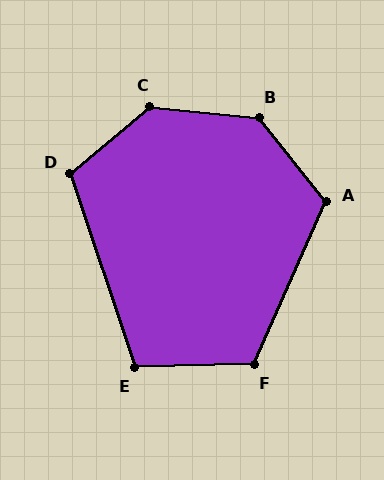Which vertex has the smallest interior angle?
E, at approximately 107 degrees.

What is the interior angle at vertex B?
Approximately 134 degrees (obtuse).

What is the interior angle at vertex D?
Approximately 111 degrees (obtuse).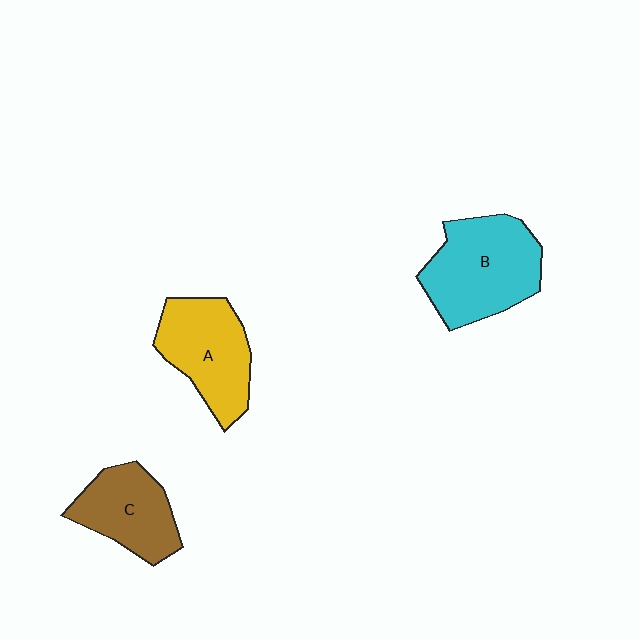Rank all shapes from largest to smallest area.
From largest to smallest: B (cyan), A (yellow), C (brown).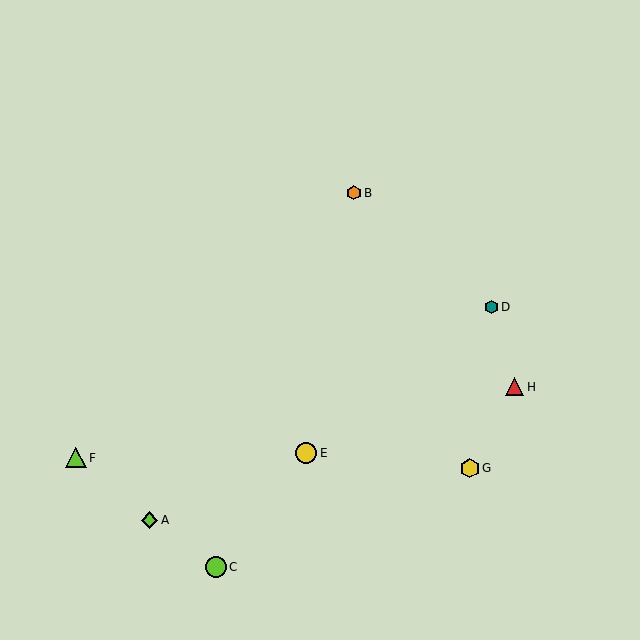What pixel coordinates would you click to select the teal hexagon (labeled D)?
Click at (492, 307) to select the teal hexagon D.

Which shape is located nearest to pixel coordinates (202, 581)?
The lime circle (labeled C) at (216, 567) is nearest to that location.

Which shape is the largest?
The yellow circle (labeled E) is the largest.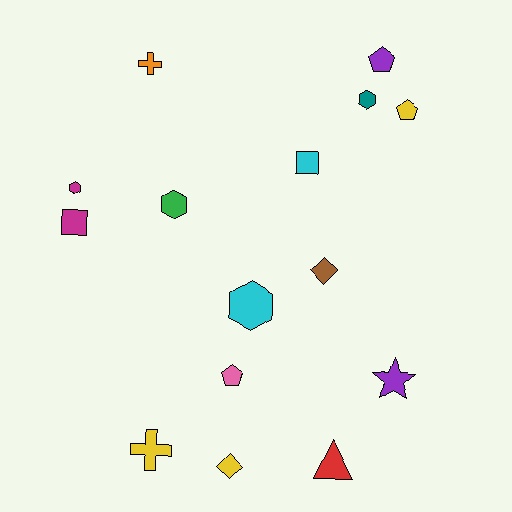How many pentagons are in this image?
There are 3 pentagons.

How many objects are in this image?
There are 15 objects.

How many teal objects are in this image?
There is 1 teal object.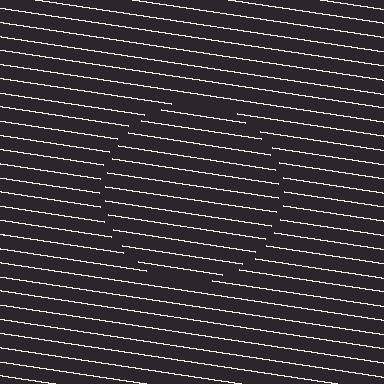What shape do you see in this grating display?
An illusory circle. The interior of the shape contains the same grating, shifted by half a period — the contour is defined by the phase discontinuity where line-ends from the inner and outer gratings abut.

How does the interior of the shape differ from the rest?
The interior of the shape contains the same grating, shifted by half a period — the contour is defined by the phase discontinuity where line-ends from the inner and outer gratings abut.